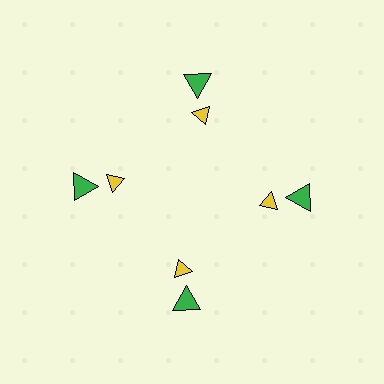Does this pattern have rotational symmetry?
Yes, this pattern has 4-fold rotational symmetry. It looks the same after rotating 90 degrees around the center.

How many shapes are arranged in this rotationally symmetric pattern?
There are 8 shapes, arranged in 4 groups of 2.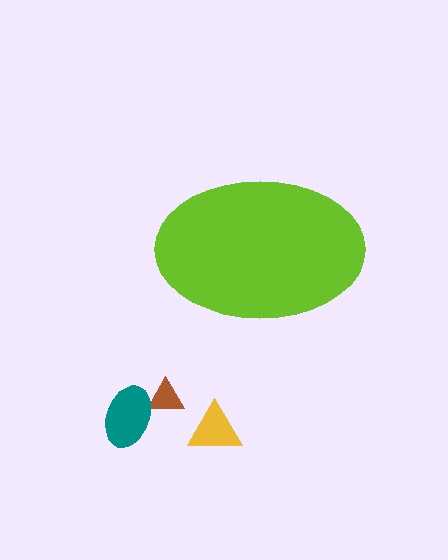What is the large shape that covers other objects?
A lime ellipse.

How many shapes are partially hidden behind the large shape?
0 shapes are partially hidden.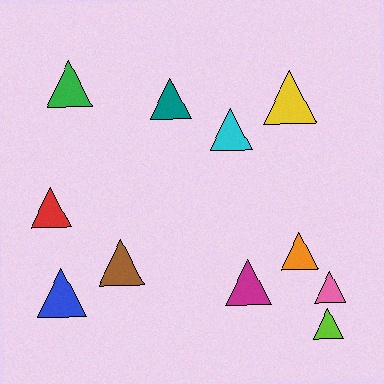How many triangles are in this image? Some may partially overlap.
There are 11 triangles.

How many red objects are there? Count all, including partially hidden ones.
There is 1 red object.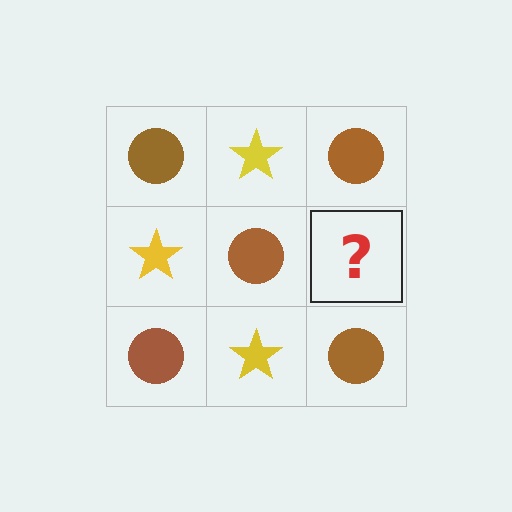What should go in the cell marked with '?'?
The missing cell should contain a yellow star.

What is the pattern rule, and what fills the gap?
The rule is that it alternates brown circle and yellow star in a checkerboard pattern. The gap should be filled with a yellow star.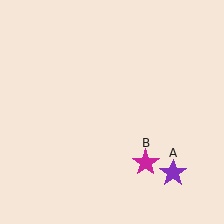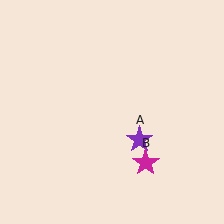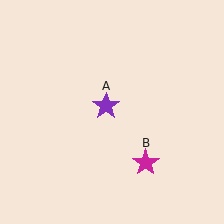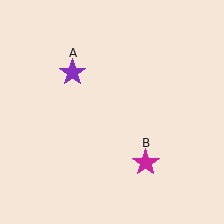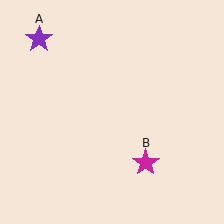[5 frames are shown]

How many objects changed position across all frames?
1 object changed position: purple star (object A).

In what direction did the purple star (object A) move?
The purple star (object A) moved up and to the left.